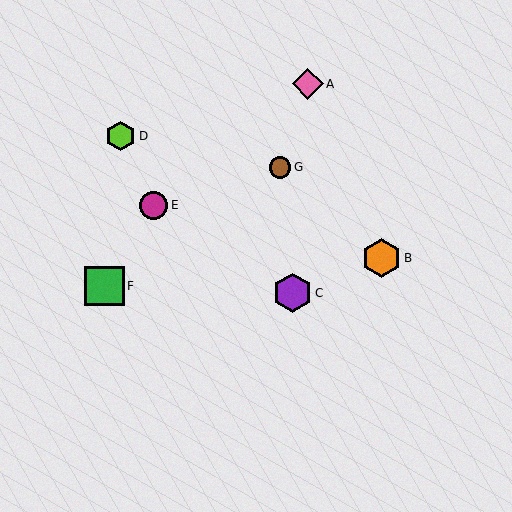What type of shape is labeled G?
Shape G is a brown circle.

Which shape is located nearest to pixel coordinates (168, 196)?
The magenta circle (labeled E) at (154, 205) is nearest to that location.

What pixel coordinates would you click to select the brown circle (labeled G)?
Click at (280, 167) to select the brown circle G.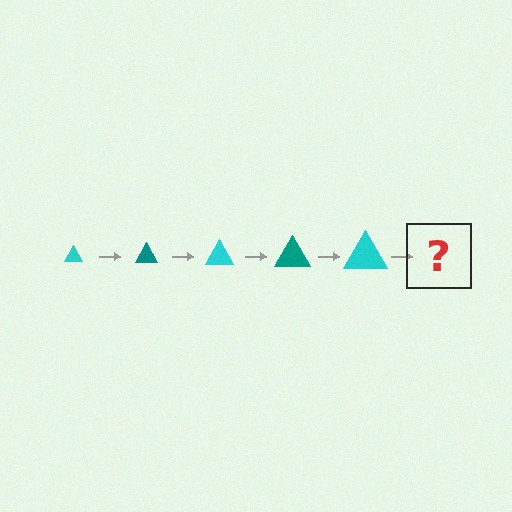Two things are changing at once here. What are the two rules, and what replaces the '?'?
The two rules are that the triangle grows larger each step and the color cycles through cyan and teal. The '?' should be a teal triangle, larger than the previous one.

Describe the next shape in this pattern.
It should be a teal triangle, larger than the previous one.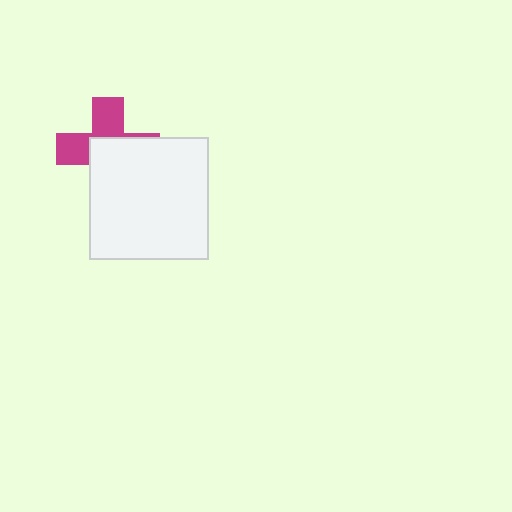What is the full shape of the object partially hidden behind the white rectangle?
The partially hidden object is a magenta cross.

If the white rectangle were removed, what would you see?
You would see the complete magenta cross.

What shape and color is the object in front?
The object in front is a white rectangle.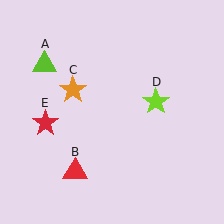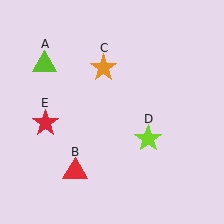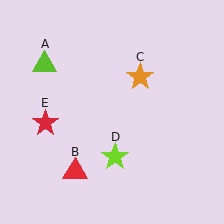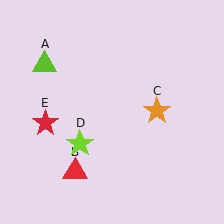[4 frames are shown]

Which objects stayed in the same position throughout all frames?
Lime triangle (object A) and red triangle (object B) and red star (object E) remained stationary.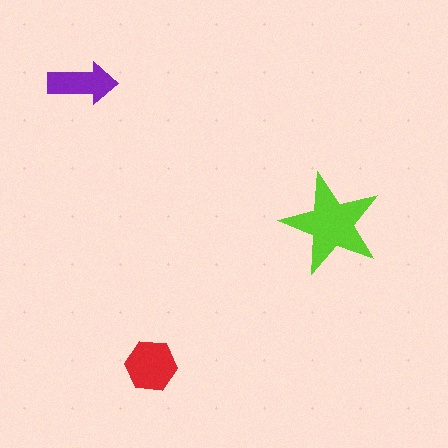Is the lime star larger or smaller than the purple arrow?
Larger.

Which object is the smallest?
The purple arrow.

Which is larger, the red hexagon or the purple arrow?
The red hexagon.